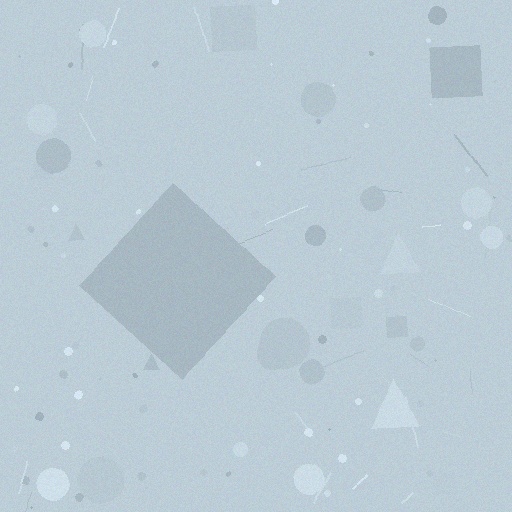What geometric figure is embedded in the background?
A diamond is embedded in the background.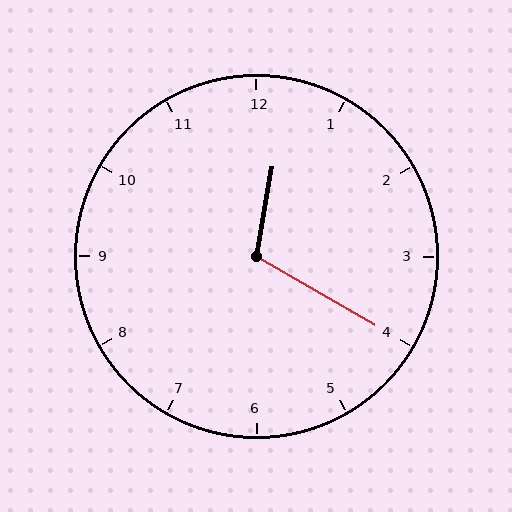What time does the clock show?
12:20.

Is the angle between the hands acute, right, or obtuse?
It is obtuse.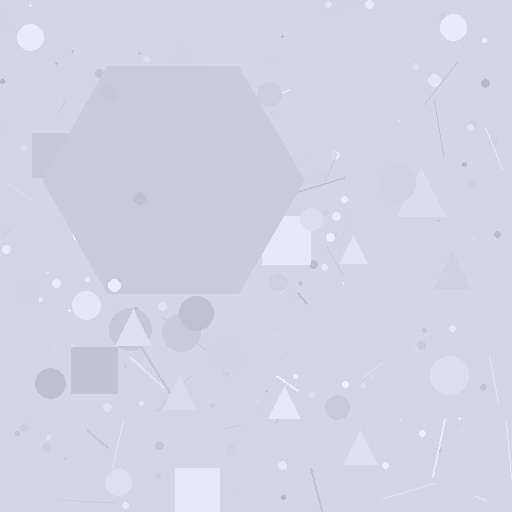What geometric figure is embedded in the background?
A hexagon is embedded in the background.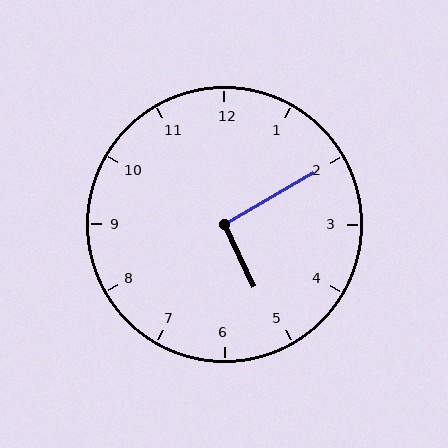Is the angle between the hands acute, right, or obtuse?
It is right.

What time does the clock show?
5:10.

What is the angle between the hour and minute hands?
Approximately 95 degrees.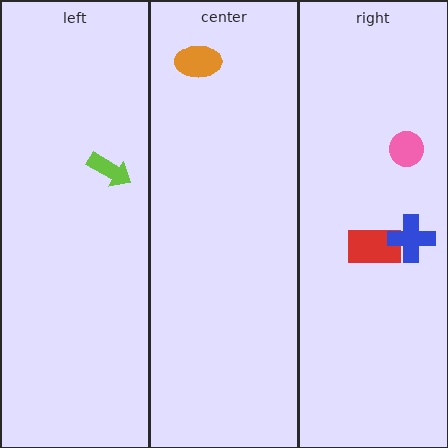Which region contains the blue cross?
The right region.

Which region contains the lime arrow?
The left region.